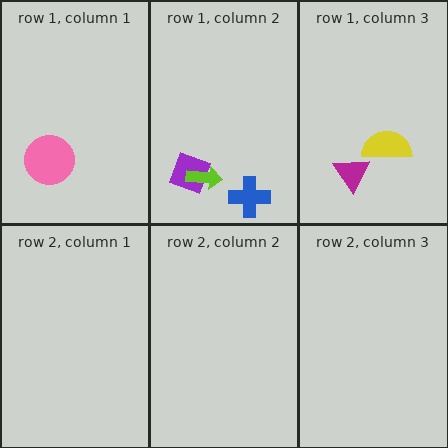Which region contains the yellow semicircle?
The row 1, column 3 region.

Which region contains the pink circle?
The row 1, column 1 region.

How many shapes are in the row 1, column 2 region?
3.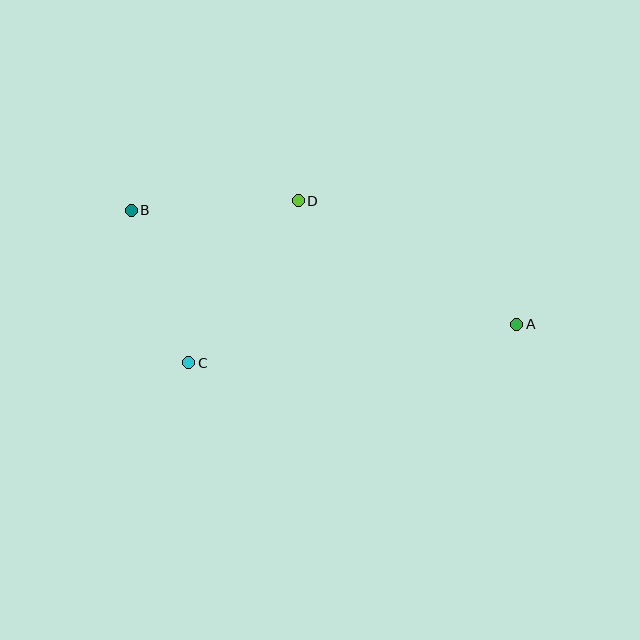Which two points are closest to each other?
Points B and C are closest to each other.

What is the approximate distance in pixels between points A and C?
The distance between A and C is approximately 330 pixels.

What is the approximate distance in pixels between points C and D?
The distance between C and D is approximately 195 pixels.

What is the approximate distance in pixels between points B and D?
The distance between B and D is approximately 167 pixels.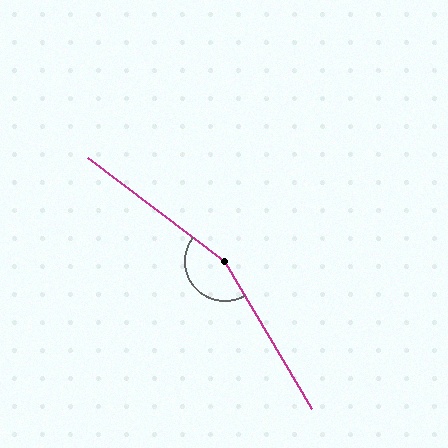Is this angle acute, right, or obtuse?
It is obtuse.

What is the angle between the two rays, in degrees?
Approximately 158 degrees.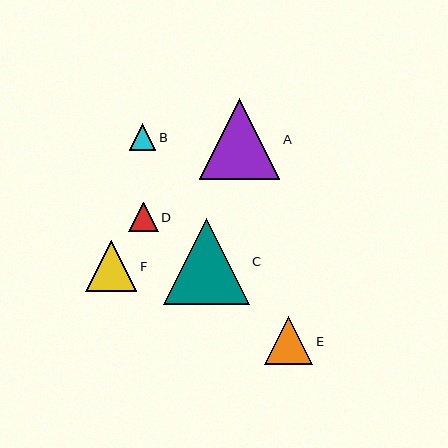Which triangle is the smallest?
Triangle B is the smallest with a size of approximately 27 pixels.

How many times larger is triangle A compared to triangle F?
Triangle A is approximately 1.6 times the size of triangle F.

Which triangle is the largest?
Triangle C is the largest with a size of approximately 86 pixels.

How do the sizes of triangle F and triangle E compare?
Triangle F and triangle E are approximately the same size.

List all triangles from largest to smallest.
From largest to smallest: C, A, F, E, D, B.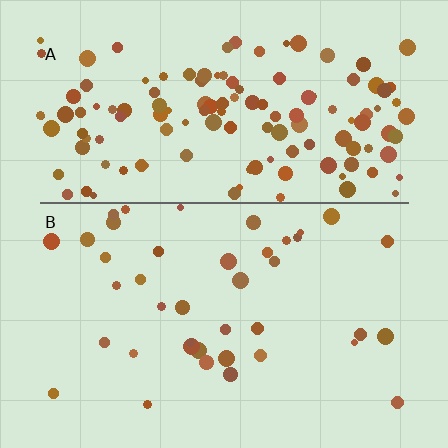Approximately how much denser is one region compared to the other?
Approximately 3.4× — region A over region B.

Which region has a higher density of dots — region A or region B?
A (the top).